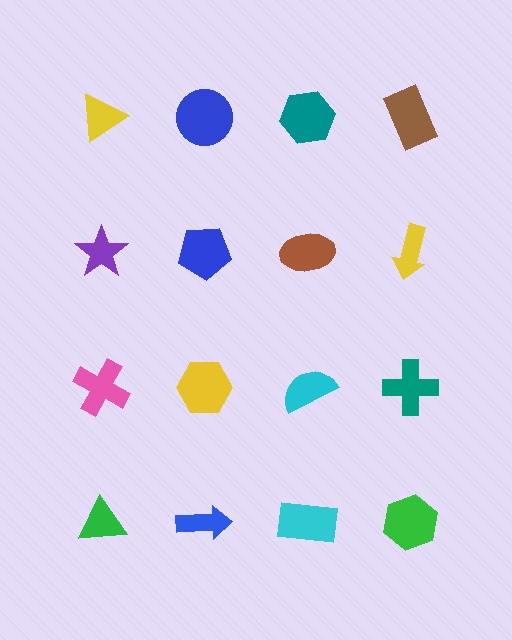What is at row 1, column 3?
A teal hexagon.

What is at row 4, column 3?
A cyan rectangle.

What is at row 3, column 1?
A pink cross.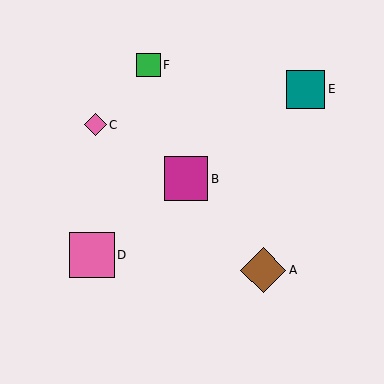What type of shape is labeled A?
Shape A is a brown diamond.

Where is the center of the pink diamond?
The center of the pink diamond is at (95, 125).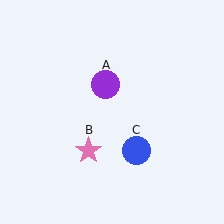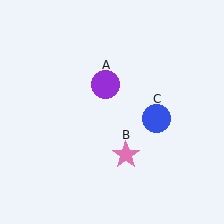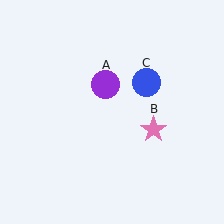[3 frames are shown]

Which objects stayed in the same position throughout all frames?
Purple circle (object A) remained stationary.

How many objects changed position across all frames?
2 objects changed position: pink star (object B), blue circle (object C).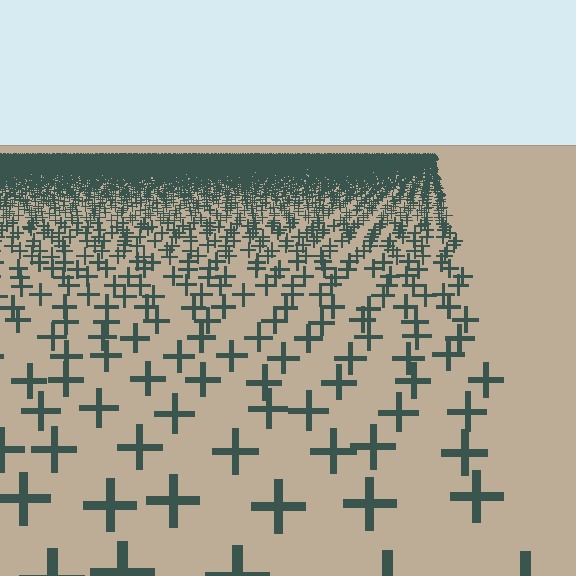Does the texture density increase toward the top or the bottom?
Density increases toward the top.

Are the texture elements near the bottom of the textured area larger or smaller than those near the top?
Larger. Near the bottom, elements are closer to the viewer and appear at a bigger on-screen size.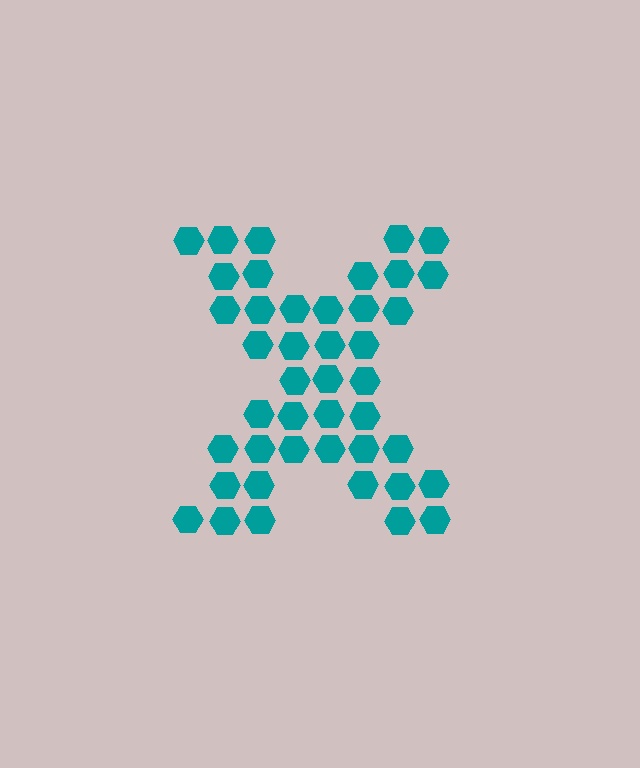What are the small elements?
The small elements are hexagons.